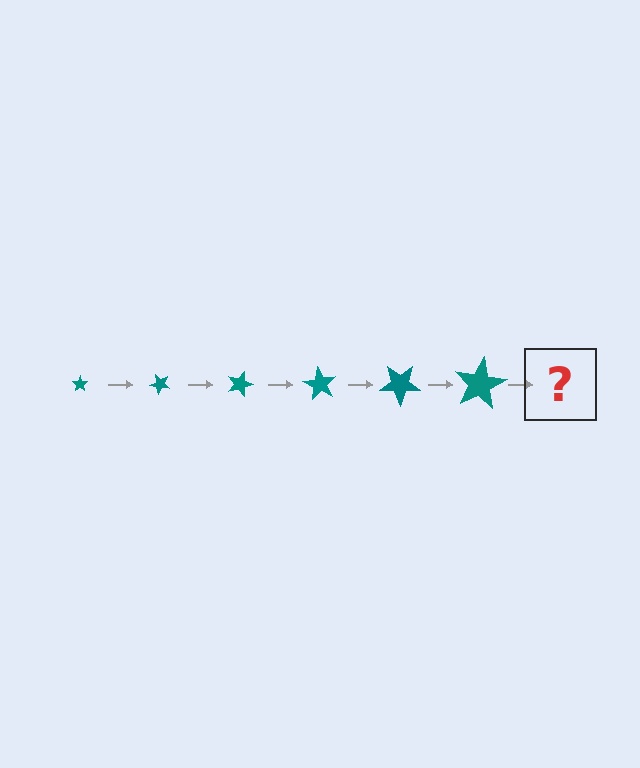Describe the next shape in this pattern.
It should be a star, larger than the previous one and rotated 270 degrees from the start.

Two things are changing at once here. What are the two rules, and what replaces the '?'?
The two rules are that the star grows larger each step and it rotates 45 degrees each step. The '?' should be a star, larger than the previous one and rotated 270 degrees from the start.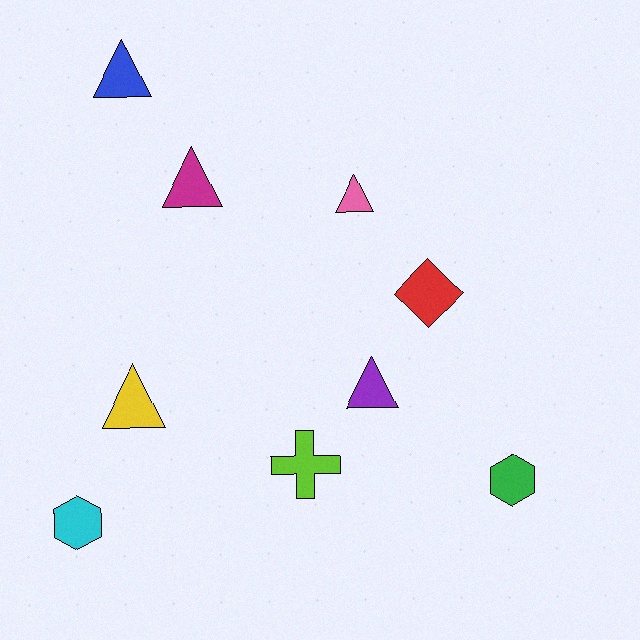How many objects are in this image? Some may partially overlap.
There are 9 objects.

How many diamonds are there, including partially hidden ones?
There is 1 diamond.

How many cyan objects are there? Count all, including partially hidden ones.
There is 1 cyan object.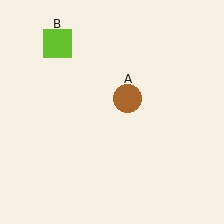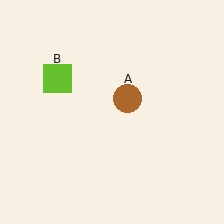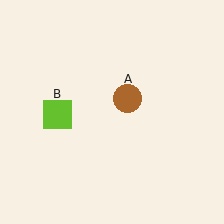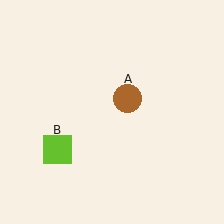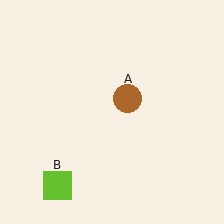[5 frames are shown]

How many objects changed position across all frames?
1 object changed position: lime square (object B).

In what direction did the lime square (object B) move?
The lime square (object B) moved down.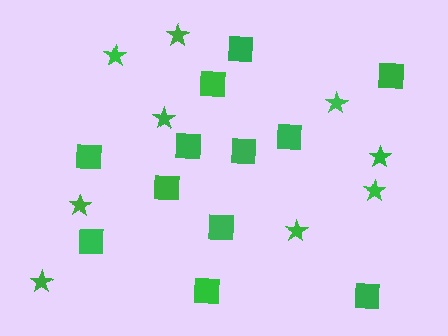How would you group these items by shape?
There are 2 groups: one group of squares (12) and one group of stars (9).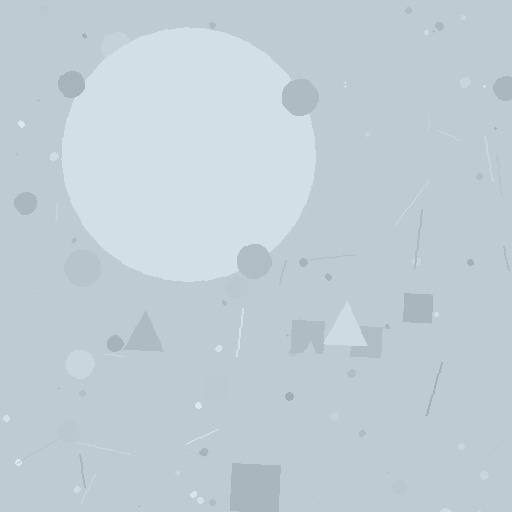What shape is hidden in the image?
A circle is hidden in the image.